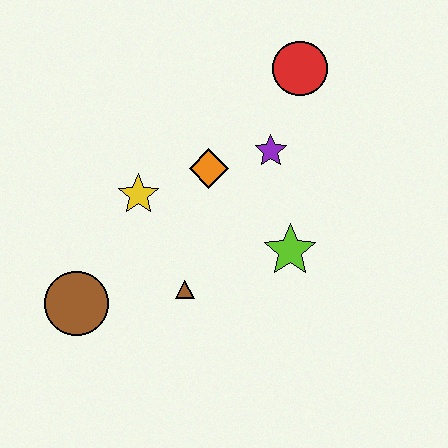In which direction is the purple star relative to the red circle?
The purple star is below the red circle.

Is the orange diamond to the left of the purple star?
Yes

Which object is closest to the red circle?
The purple star is closest to the red circle.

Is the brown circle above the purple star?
No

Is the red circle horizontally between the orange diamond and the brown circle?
No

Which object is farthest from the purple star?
The brown circle is farthest from the purple star.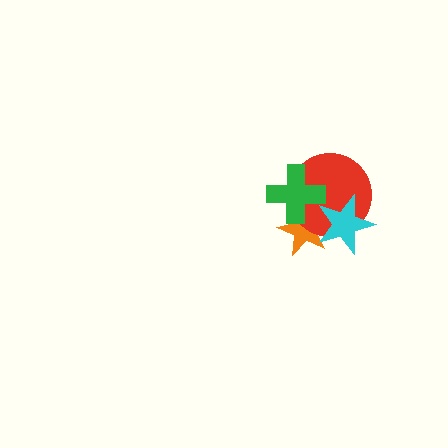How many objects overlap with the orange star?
3 objects overlap with the orange star.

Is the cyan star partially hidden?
No, no other shape covers it.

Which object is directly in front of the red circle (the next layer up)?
The green cross is directly in front of the red circle.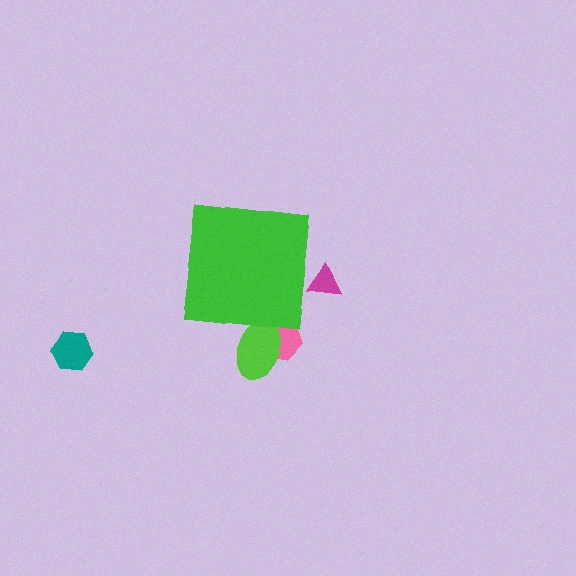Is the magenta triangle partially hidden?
Yes, the magenta triangle is partially hidden behind the green square.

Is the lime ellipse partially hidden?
Yes, the lime ellipse is partially hidden behind the green square.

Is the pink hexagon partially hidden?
Yes, the pink hexagon is partially hidden behind the green square.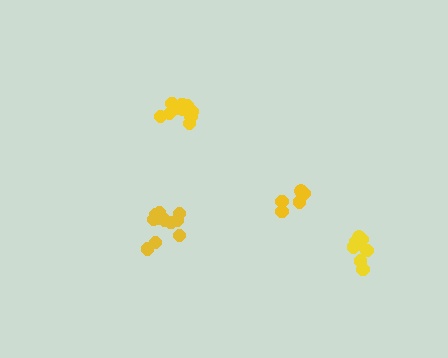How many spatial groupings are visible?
There are 4 spatial groupings.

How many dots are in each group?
Group 1: 11 dots, Group 2: 5 dots, Group 3: 8 dots, Group 4: 11 dots (35 total).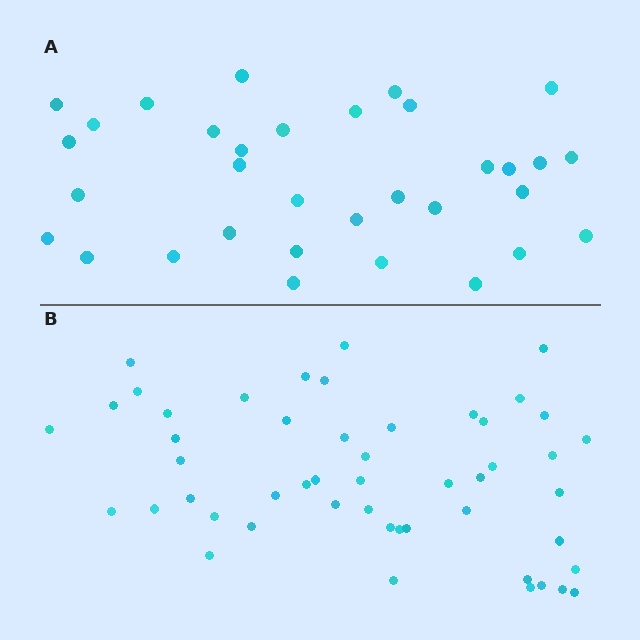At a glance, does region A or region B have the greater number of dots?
Region B (the bottom region) has more dots.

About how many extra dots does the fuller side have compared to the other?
Region B has approximately 15 more dots than region A.